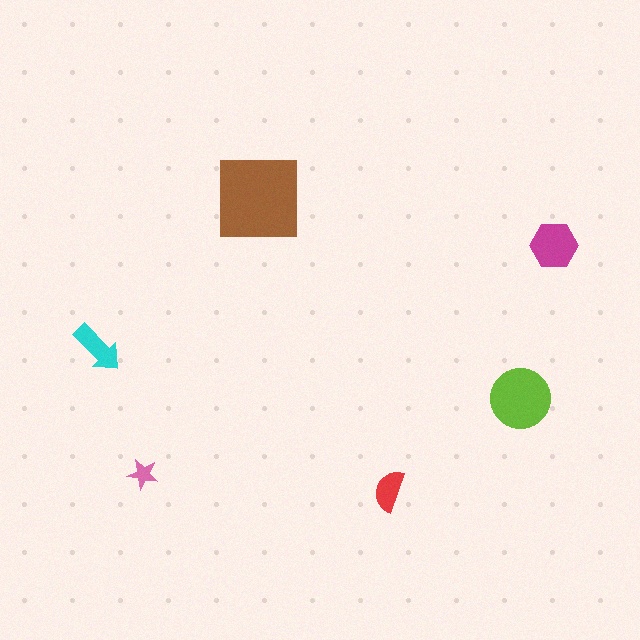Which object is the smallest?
The pink star.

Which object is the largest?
The brown square.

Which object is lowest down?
The red semicircle is bottommost.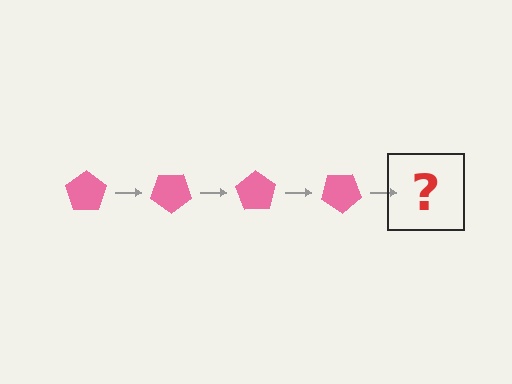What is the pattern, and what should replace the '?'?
The pattern is that the pentagon rotates 35 degrees each step. The '?' should be a pink pentagon rotated 140 degrees.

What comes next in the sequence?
The next element should be a pink pentagon rotated 140 degrees.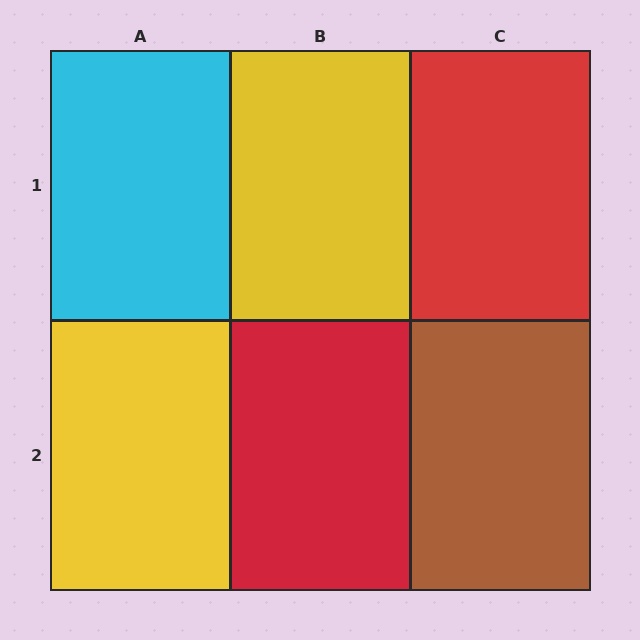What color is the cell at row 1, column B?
Yellow.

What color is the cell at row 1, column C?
Red.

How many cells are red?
2 cells are red.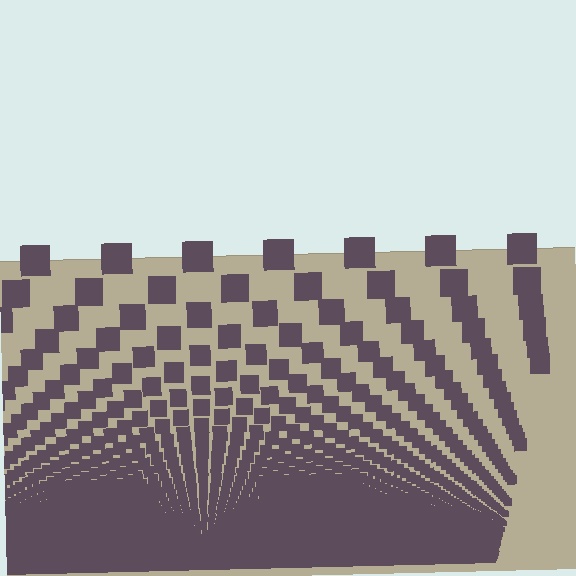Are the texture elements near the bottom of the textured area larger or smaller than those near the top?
Smaller. The gradient is inverted — elements near the bottom are smaller and denser.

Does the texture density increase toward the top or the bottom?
Density increases toward the bottom.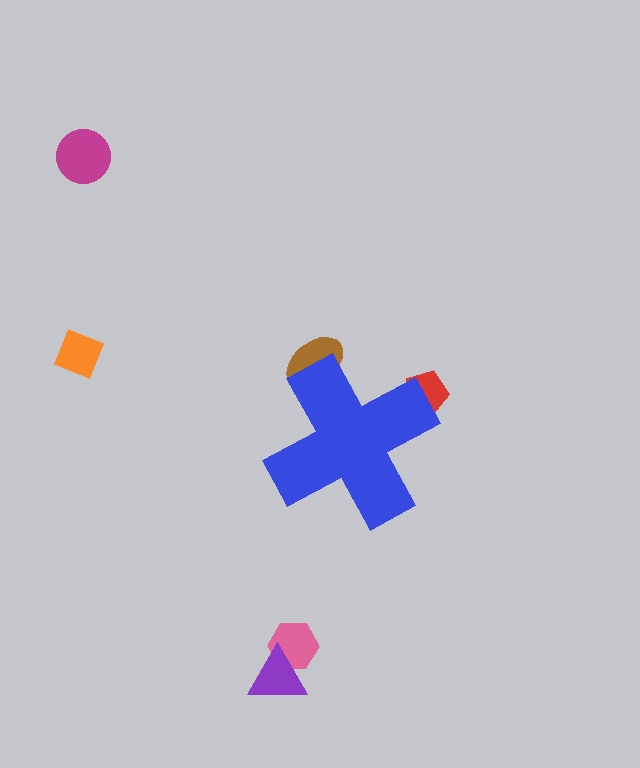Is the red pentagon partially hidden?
Yes, the red pentagon is partially hidden behind the blue cross.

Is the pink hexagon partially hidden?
No, the pink hexagon is fully visible.